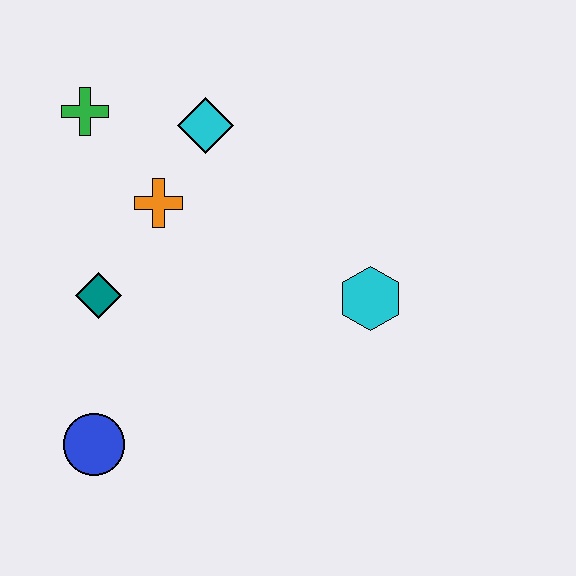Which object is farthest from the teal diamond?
The cyan hexagon is farthest from the teal diamond.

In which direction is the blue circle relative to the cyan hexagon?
The blue circle is to the left of the cyan hexagon.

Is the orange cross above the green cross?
No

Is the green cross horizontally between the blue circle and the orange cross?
No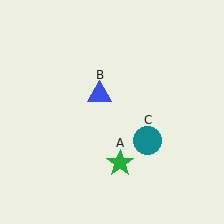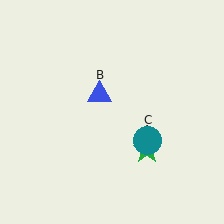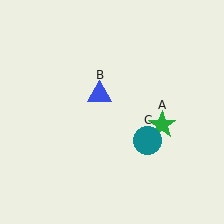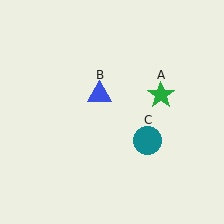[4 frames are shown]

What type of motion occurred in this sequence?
The green star (object A) rotated counterclockwise around the center of the scene.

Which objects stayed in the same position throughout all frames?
Blue triangle (object B) and teal circle (object C) remained stationary.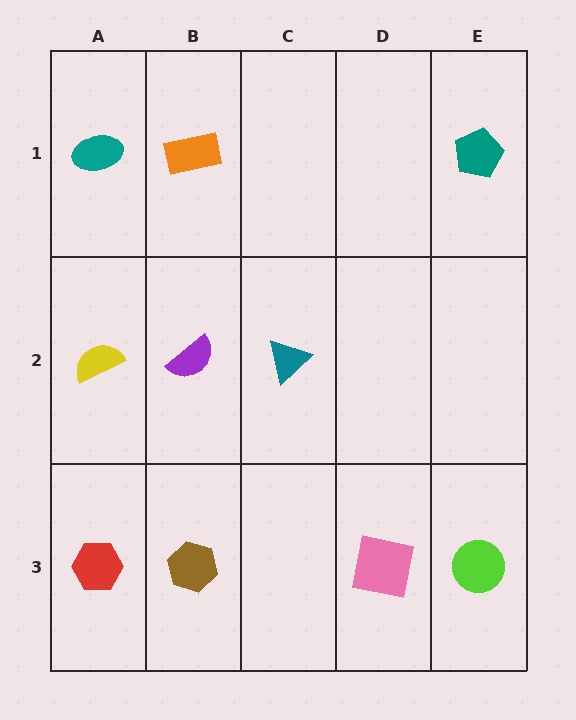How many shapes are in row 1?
3 shapes.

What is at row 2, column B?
A purple semicircle.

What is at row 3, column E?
A lime circle.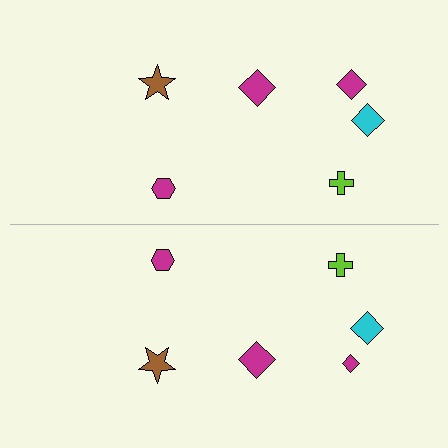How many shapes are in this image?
There are 12 shapes in this image.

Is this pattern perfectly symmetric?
No, the pattern is not perfectly symmetric. The magenta diamond on the bottom side has a different size than its mirror counterpart.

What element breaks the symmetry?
The magenta diamond on the bottom side has a different size than its mirror counterpart.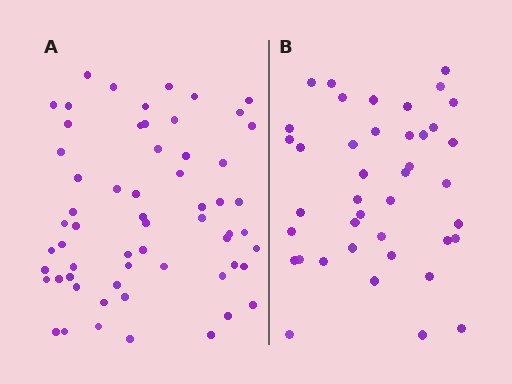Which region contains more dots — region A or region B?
Region A (the left region) has more dots.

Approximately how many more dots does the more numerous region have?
Region A has approximately 20 more dots than region B.